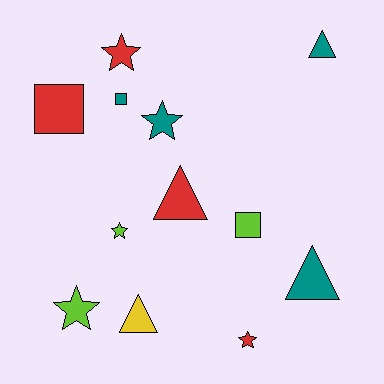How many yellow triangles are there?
There is 1 yellow triangle.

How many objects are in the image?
There are 12 objects.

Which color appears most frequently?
Teal, with 4 objects.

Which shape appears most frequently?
Star, with 5 objects.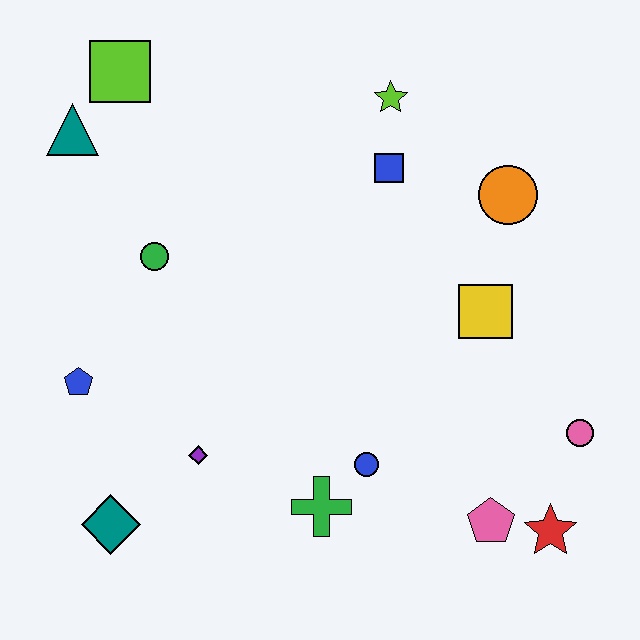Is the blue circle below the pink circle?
Yes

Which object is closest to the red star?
The pink pentagon is closest to the red star.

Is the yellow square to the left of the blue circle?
No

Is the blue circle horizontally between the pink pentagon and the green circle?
Yes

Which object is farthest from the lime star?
The teal diamond is farthest from the lime star.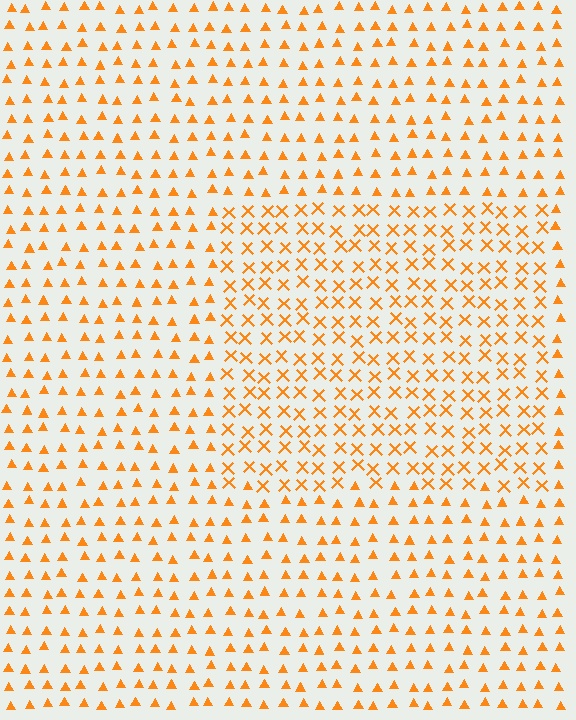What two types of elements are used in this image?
The image uses X marks inside the rectangle region and triangles outside it.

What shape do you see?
I see a rectangle.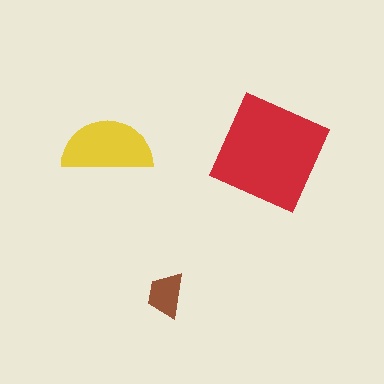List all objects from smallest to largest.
The brown trapezoid, the yellow semicircle, the red diamond.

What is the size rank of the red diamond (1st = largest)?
1st.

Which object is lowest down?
The brown trapezoid is bottommost.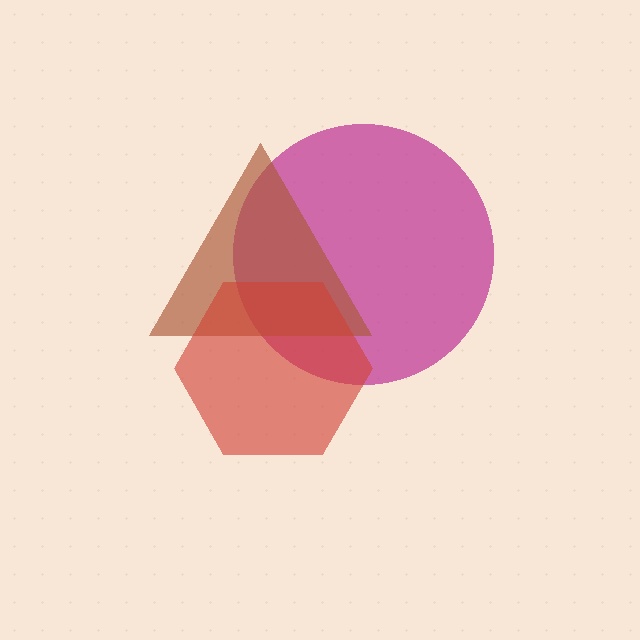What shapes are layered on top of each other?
The layered shapes are: a magenta circle, a brown triangle, a red hexagon.